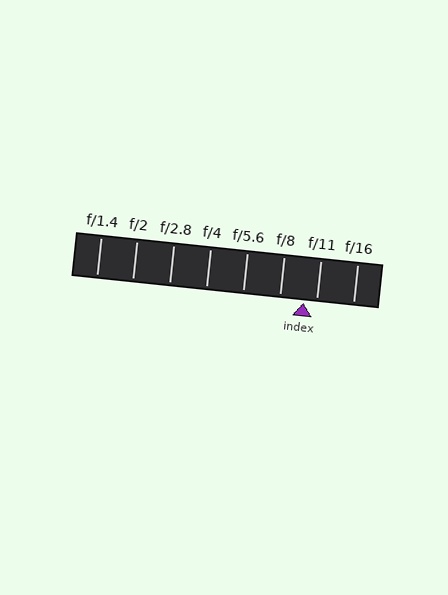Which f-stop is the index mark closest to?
The index mark is closest to f/11.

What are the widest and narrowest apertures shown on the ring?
The widest aperture shown is f/1.4 and the narrowest is f/16.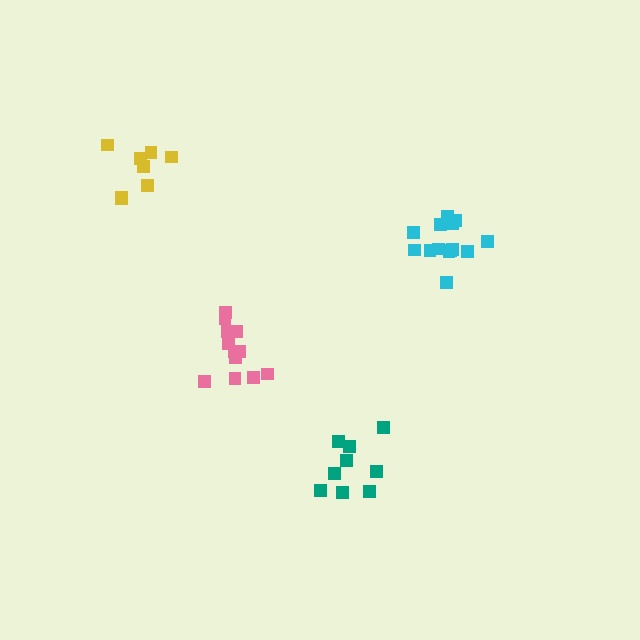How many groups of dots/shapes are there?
There are 4 groups.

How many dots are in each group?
Group 1: 14 dots, Group 2: 9 dots, Group 3: 12 dots, Group 4: 8 dots (43 total).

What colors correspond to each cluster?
The clusters are colored: cyan, teal, pink, yellow.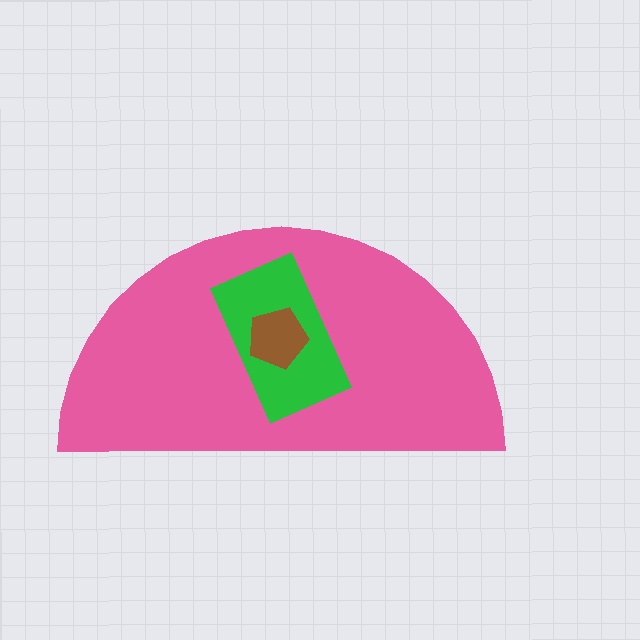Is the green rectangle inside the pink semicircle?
Yes.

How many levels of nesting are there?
3.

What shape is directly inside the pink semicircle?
The green rectangle.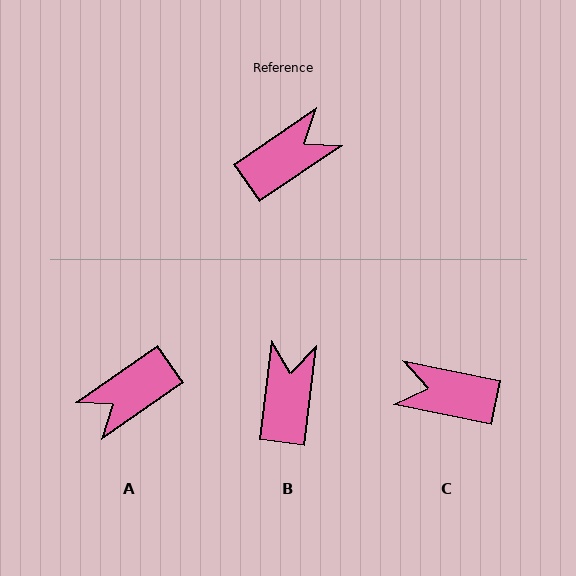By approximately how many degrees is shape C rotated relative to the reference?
Approximately 134 degrees counter-clockwise.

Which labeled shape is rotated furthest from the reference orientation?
A, about 179 degrees away.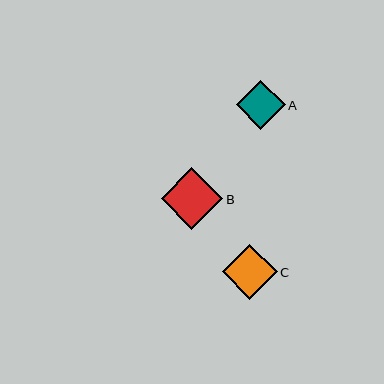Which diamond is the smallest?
Diamond A is the smallest with a size of approximately 49 pixels.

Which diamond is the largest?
Diamond B is the largest with a size of approximately 62 pixels.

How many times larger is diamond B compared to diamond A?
Diamond B is approximately 1.3 times the size of diamond A.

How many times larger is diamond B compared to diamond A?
Diamond B is approximately 1.3 times the size of diamond A.